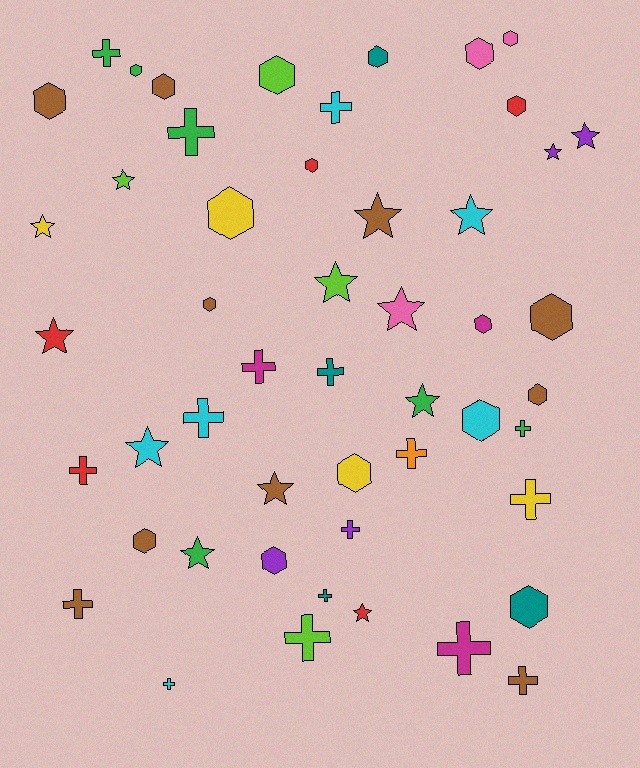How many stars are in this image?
There are 14 stars.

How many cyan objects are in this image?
There are 6 cyan objects.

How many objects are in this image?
There are 50 objects.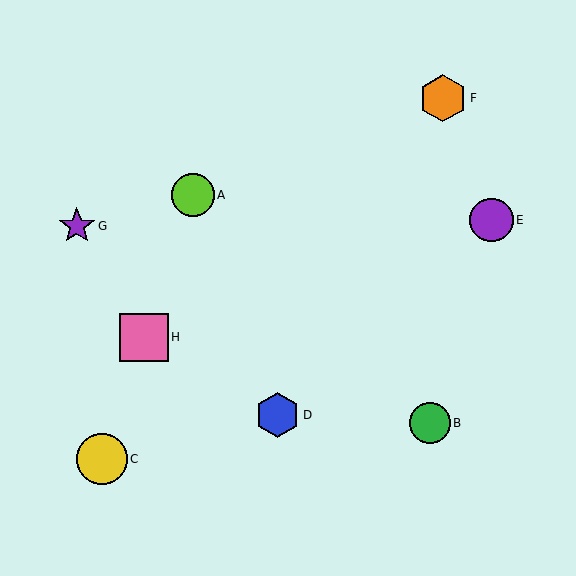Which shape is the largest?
The yellow circle (labeled C) is the largest.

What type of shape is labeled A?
Shape A is a lime circle.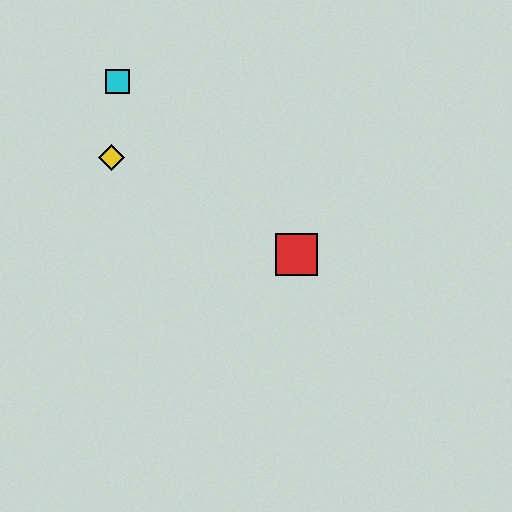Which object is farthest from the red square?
The cyan square is farthest from the red square.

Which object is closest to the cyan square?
The yellow diamond is closest to the cyan square.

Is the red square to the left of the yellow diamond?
No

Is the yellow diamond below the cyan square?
Yes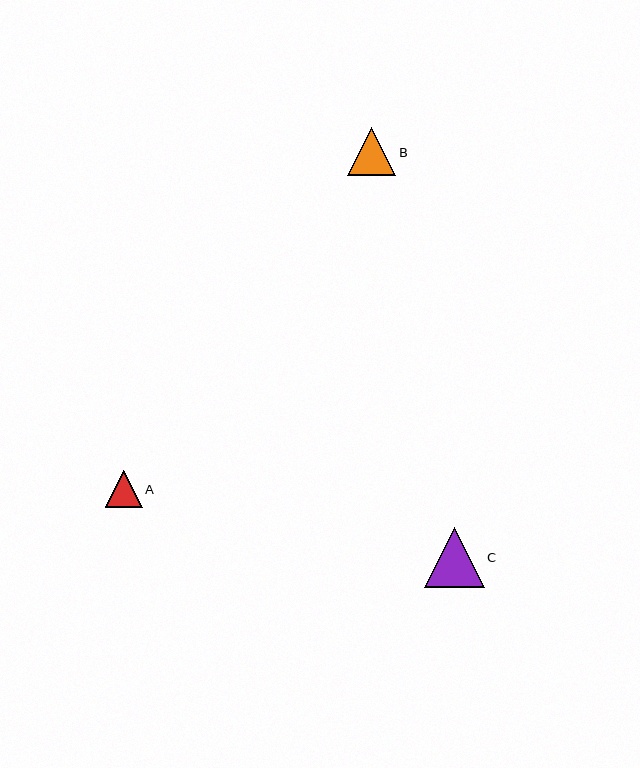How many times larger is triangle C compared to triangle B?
Triangle C is approximately 1.2 times the size of triangle B.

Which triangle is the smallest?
Triangle A is the smallest with a size of approximately 37 pixels.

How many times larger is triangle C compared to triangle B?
Triangle C is approximately 1.2 times the size of triangle B.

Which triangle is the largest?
Triangle C is the largest with a size of approximately 60 pixels.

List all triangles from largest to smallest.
From largest to smallest: C, B, A.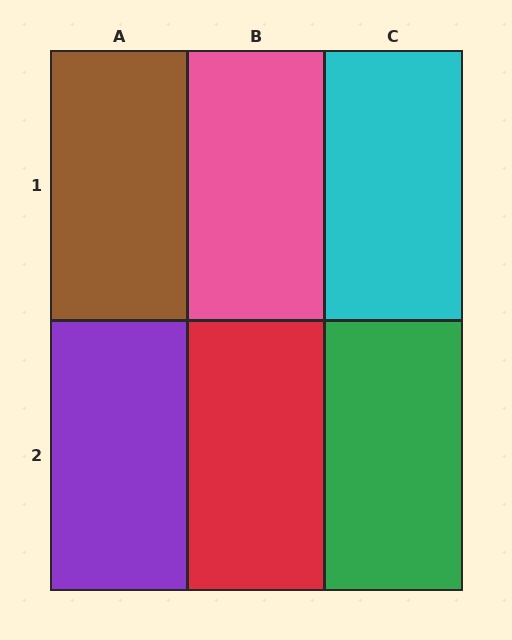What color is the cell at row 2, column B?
Red.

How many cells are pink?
1 cell is pink.